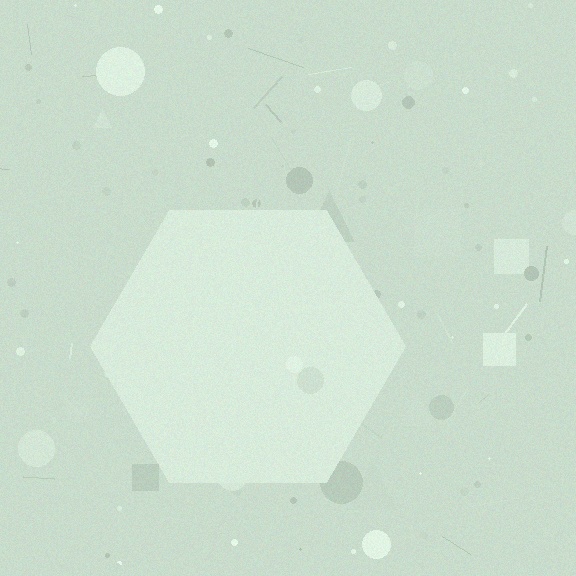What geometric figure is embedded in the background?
A hexagon is embedded in the background.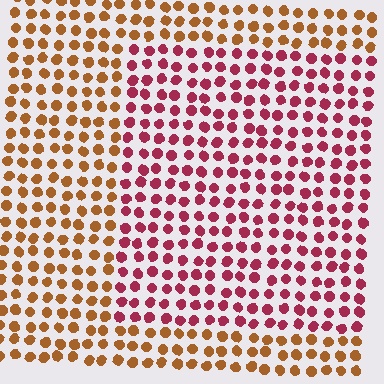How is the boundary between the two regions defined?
The boundary is defined purely by a slight shift in hue (about 47 degrees). Spacing, size, and orientation are identical on both sides.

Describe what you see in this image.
The image is filled with small brown elements in a uniform arrangement. A rectangle-shaped region is visible where the elements are tinted to a slightly different hue, forming a subtle color boundary.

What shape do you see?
I see a rectangle.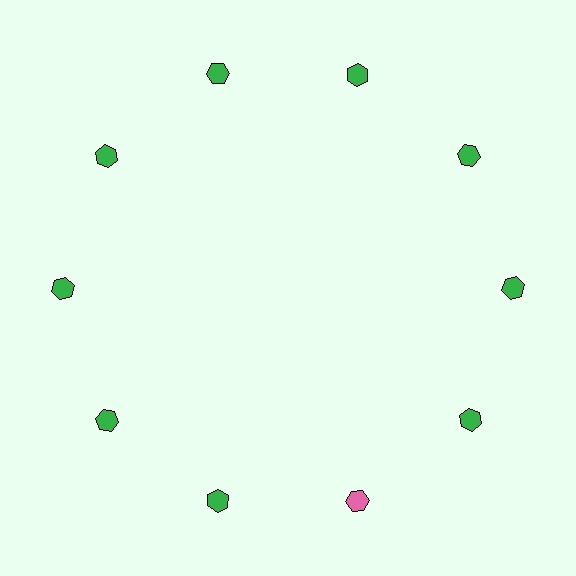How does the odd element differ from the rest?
It has a different color: pink instead of green.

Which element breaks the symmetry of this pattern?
The pink hexagon at roughly the 5 o'clock position breaks the symmetry. All other shapes are green hexagons.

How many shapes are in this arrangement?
There are 10 shapes arranged in a ring pattern.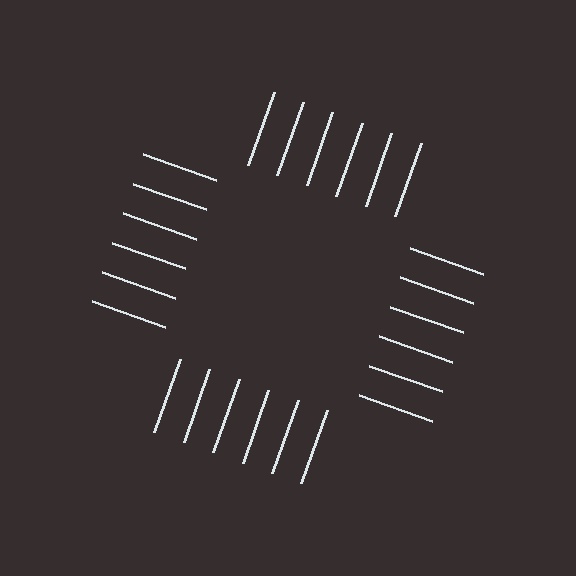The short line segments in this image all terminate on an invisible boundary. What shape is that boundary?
An illusory square — the line segments terminate on its edges but no continuous stroke is drawn.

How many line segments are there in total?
24 — 6 along each of the 4 edges.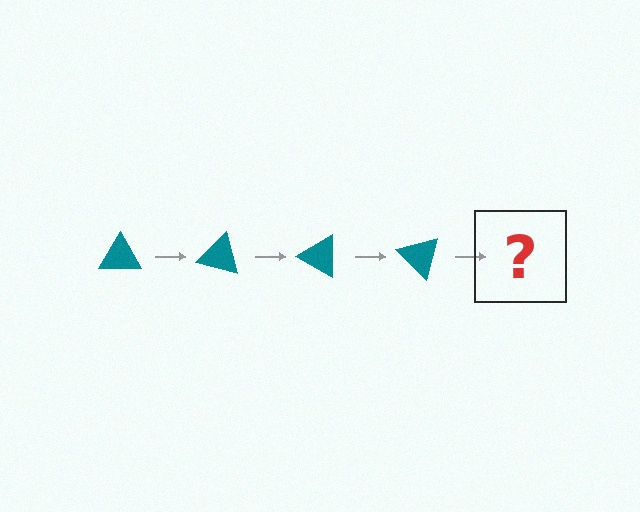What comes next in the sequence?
The next element should be a teal triangle rotated 60 degrees.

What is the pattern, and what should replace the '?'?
The pattern is that the triangle rotates 15 degrees each step. The '?' should be a teal triangle rotated 60 degrees.